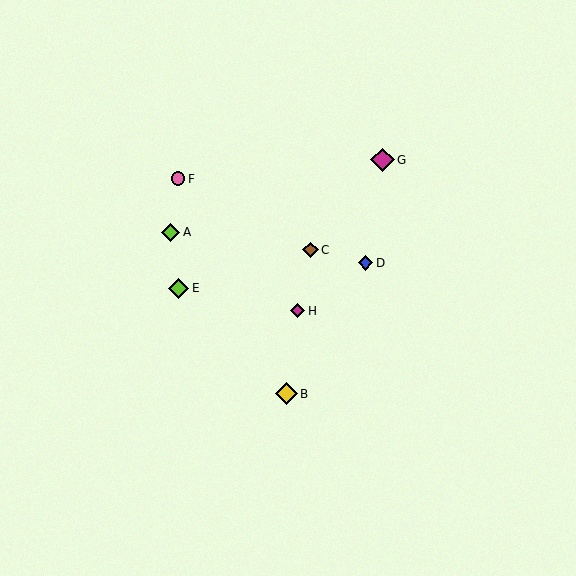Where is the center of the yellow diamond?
The center of the yellow diamond is at (286, 394).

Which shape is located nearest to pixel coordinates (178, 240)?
The lime diamond (labeled A) at (170, 232) is nearest to that location.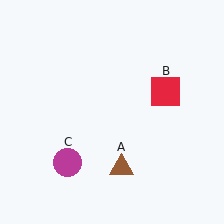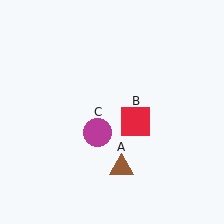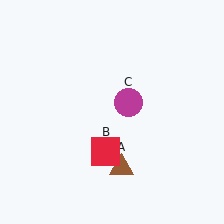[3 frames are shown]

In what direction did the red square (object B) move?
The red square (object B) moved down and to the left.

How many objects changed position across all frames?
2 objects changed position: red square (object B), magenta circle (object C).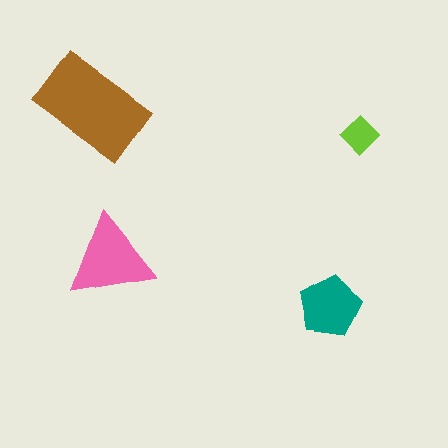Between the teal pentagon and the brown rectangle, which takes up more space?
The brown rectangle.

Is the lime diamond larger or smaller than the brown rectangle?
Smaller.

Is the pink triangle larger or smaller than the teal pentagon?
Larger.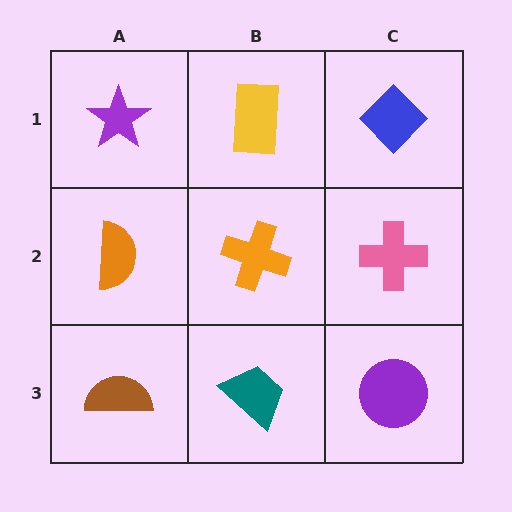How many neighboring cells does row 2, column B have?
4.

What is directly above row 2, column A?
A purple star.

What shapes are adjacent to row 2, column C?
A blue diamond (row 1, column C), a purple circle (row 3, column C), an orange cross (row 2, column B).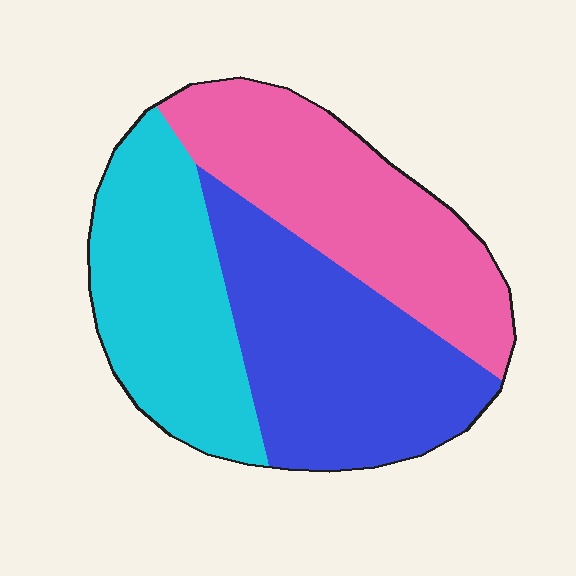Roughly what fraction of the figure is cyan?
Cyan takes up about one third (1/3) of the figure.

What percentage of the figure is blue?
Blue covers roughly 35% of the figure.